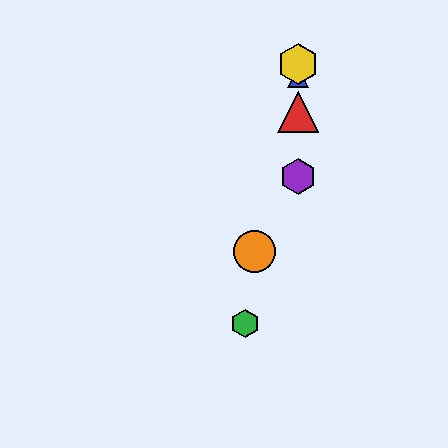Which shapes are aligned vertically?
The red triangle, the blue triangle, the yellow hexagon, the purple hexagon are aligned vertically.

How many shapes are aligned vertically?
4 shapes (the red triangle, the blue triangle, the yellow hexagon, the purple hexagon) are aligned vertically.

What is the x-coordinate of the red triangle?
The red triangle is at x≈298.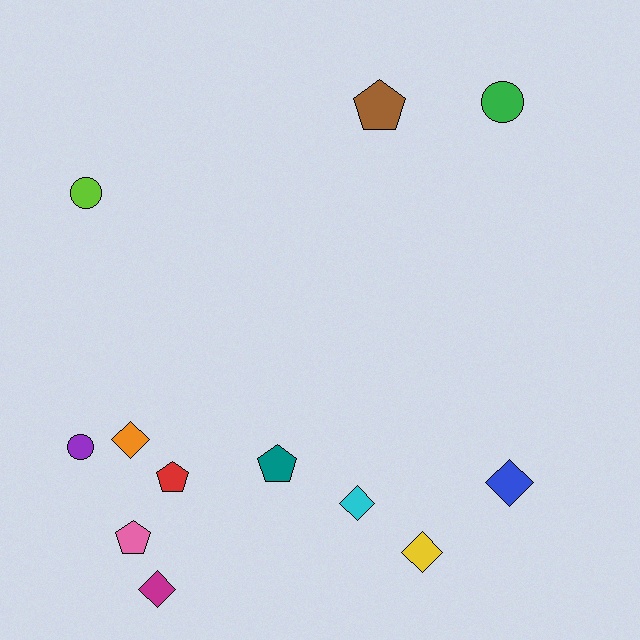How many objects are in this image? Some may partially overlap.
There are 12 objects.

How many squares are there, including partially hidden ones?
There are no squares.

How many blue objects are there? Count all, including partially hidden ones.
There is 1 blue object.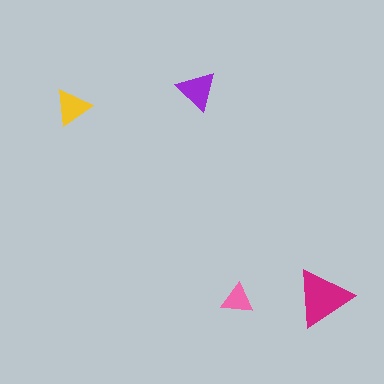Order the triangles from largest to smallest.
the magenta one, the purple one, the yellow one, the pink one.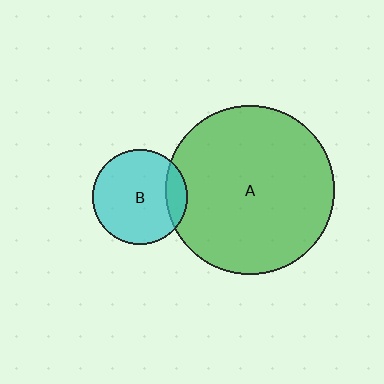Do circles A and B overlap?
Yes.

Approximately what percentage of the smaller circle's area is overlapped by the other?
Approximately 15%.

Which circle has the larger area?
Circle A (green).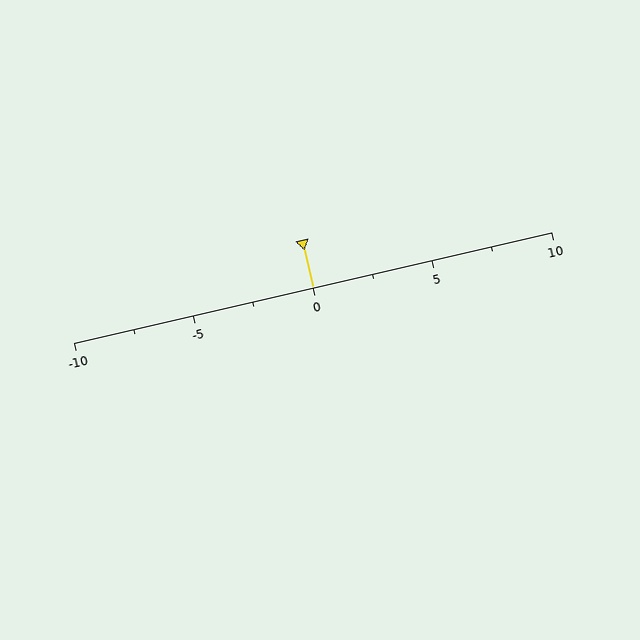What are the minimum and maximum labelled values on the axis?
The axis runs from -10 to 10.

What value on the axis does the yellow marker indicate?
The marker indicates approximately 0.